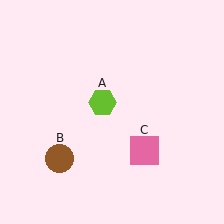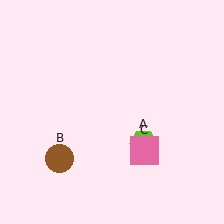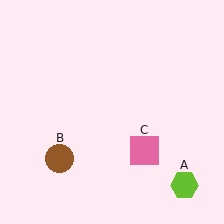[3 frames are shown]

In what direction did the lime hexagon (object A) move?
The lime hexagon (object A) moved down and to the right.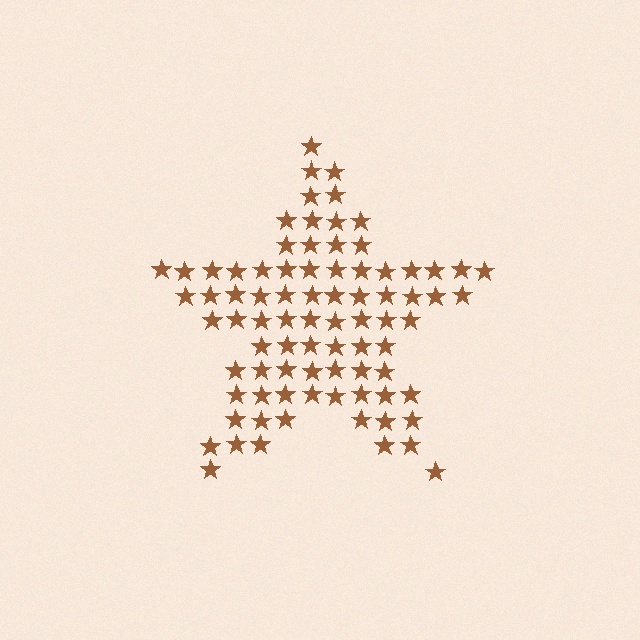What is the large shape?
The large shape is a star.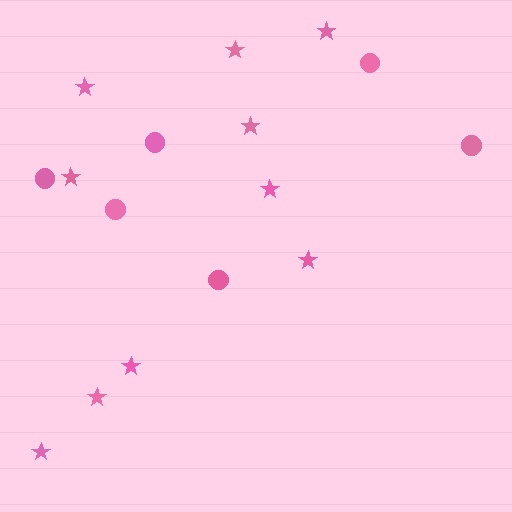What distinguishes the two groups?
There are 2 groups: one group of circles (6) and one group of stars (10).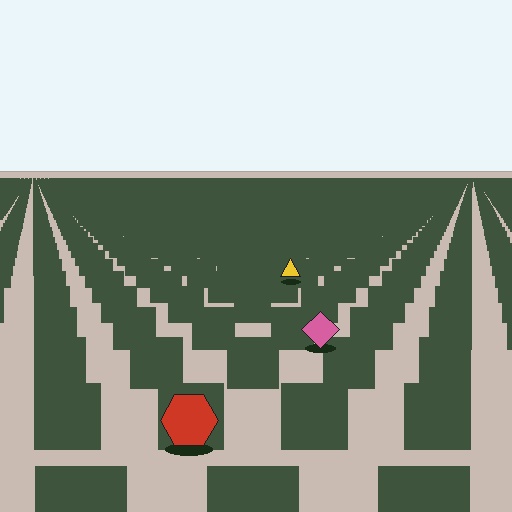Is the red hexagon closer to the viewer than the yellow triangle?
Yes. The red hexagon is closer — you can tell from the texture gradient: the ground texture is coarser near it.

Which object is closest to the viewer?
The red hexagon is closest. The texture marks near it are larger and more spread out.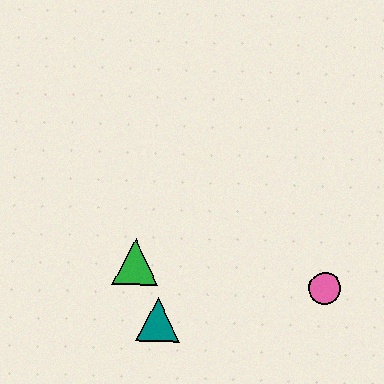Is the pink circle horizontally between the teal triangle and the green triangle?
No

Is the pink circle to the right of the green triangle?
Yes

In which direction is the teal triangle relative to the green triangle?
The teal triangle is below the green triangle.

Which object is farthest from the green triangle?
The pink circle is farthest from the green triangle.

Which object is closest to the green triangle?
The teal triangle is closest to the green triangle.